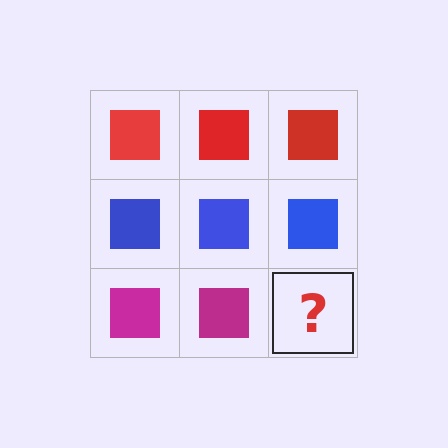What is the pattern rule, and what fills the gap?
The rule is that each row has a consistent color. The gap should be filled with a magenta square.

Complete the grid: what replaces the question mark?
The question mark should be replaced with a magenta square.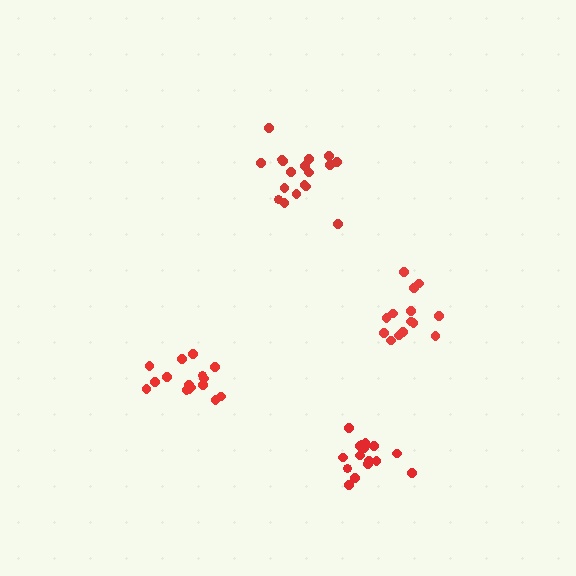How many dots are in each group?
Group 1: 18 dots, Group 2: 17 dots, Group 3: 14 dots, Group 4: 16 dots (65 total).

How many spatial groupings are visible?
There are 4 spatial groupings.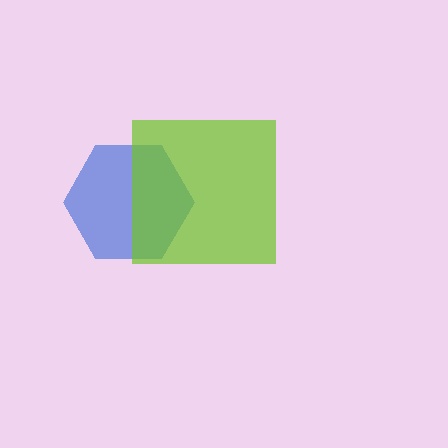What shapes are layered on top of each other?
The layered shapes are: a blue hexagon, a lime square.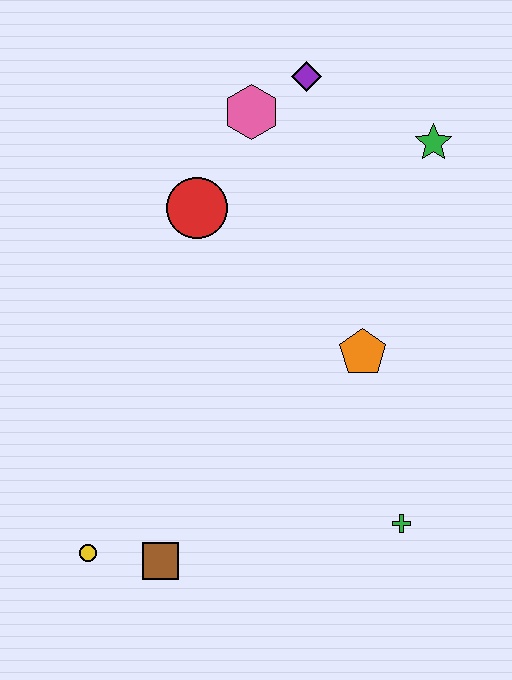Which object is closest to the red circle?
The pink hexagon is closest to the red circle.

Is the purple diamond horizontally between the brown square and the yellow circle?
No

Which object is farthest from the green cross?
The purple diamond is farthest from the green cross.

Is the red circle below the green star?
Yes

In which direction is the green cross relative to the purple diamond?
The green cross is below the purple diamond.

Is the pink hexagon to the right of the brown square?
Yes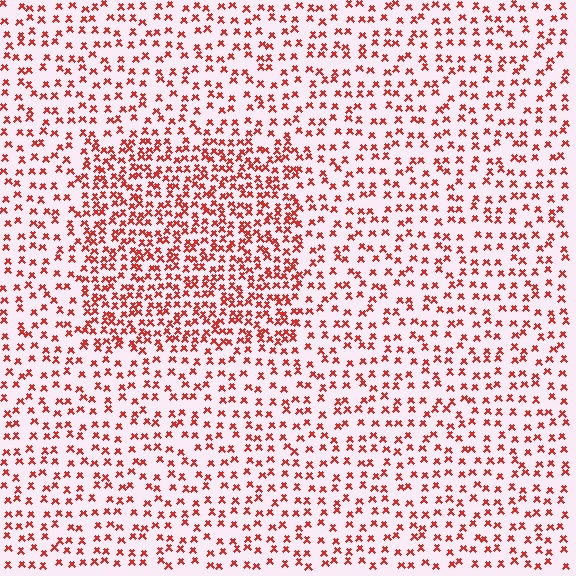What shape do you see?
I see a rectangle.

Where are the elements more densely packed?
The elements are more densely packed inside the rectangle boundary.